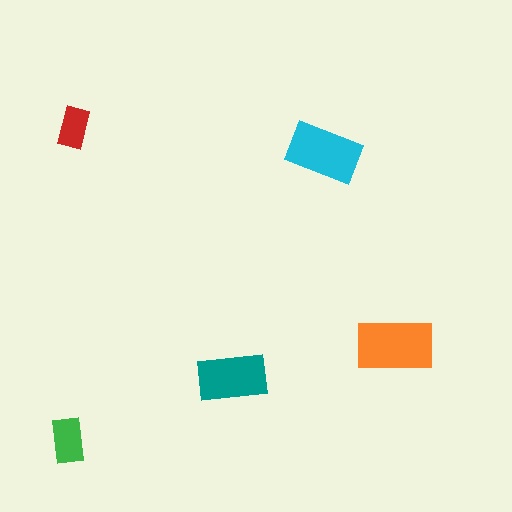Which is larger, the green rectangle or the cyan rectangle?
The cyan one.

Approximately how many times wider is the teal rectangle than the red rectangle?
About 1.5 times wider.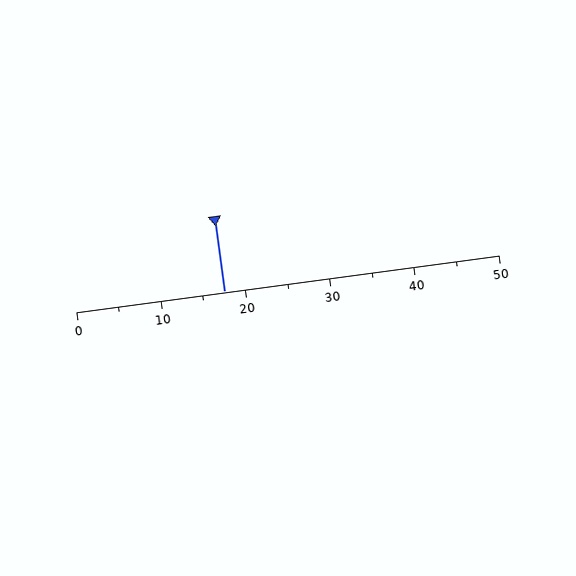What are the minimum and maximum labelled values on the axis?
The axis runs from 0 to 50.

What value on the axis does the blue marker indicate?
The marker indicates approximately 17.5.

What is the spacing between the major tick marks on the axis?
The major ticks are spaced 10 apart.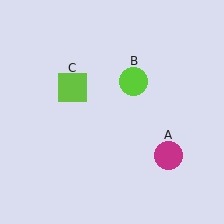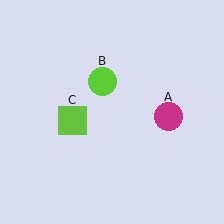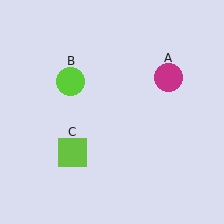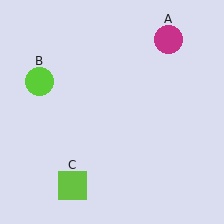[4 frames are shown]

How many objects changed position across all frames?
3 objects changed position: magenta circle (object A), lime circle (object B), lime square (object C).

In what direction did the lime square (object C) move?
The lime square (object C) moved down.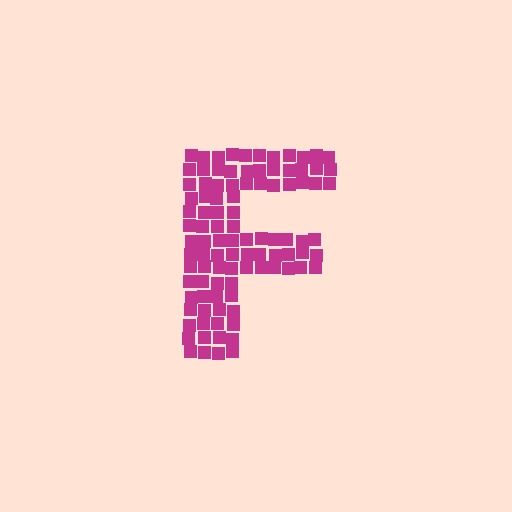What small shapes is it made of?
It is made of small squares.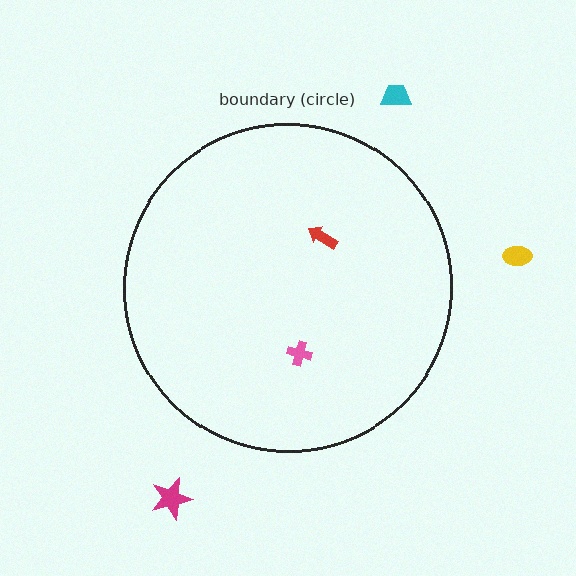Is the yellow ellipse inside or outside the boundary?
Outside.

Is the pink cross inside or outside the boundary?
Inside.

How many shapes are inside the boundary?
2 inside, 3 outside.